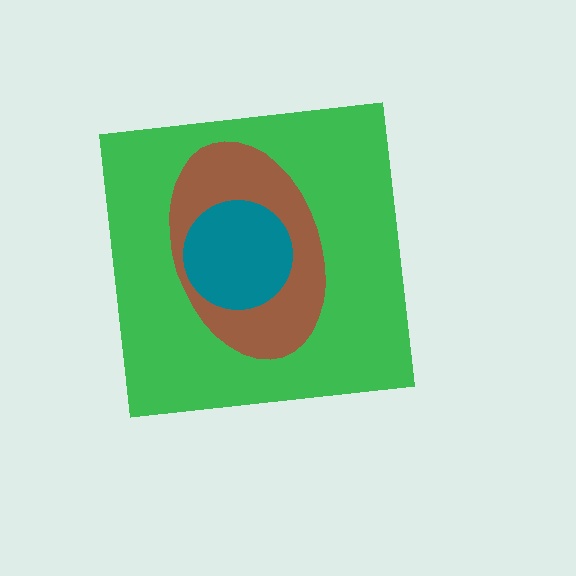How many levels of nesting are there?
3.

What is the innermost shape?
The teal circle.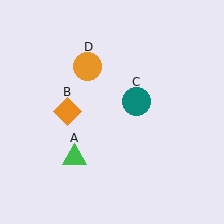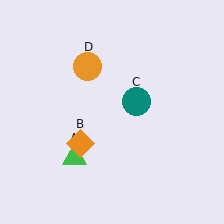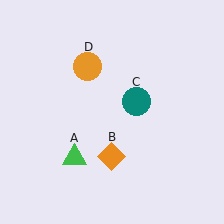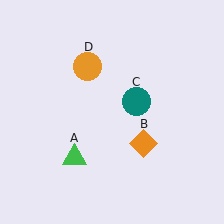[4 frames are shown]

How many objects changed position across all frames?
1 object changed position: orange diamond (object B).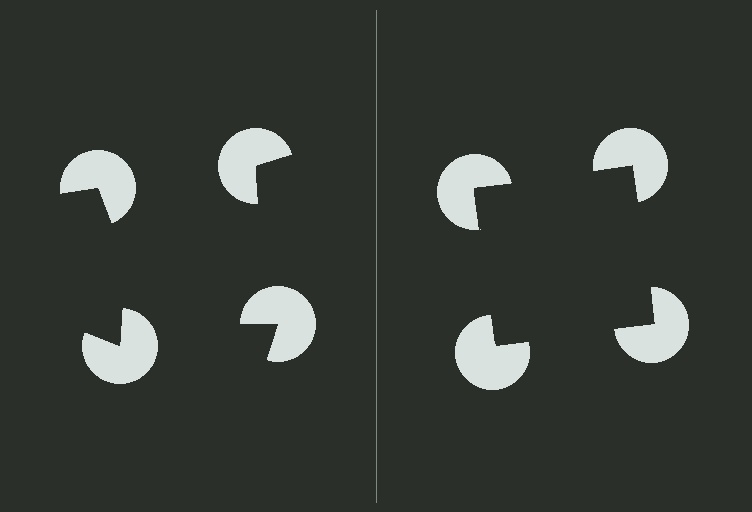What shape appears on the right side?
An illusory square.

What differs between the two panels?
The pac-man discs are positioned identically on both sides; only the wedge orientations differ. On the right they align to a square; on the left they are misaligned.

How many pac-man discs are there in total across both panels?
8 — 4 on each side.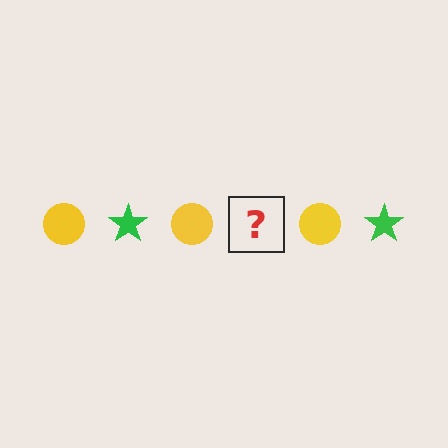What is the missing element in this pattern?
The missing element is a green star.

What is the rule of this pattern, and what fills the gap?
The rule is that the pattern alternates between yellow circle and green star. The gap should be filled with a green star.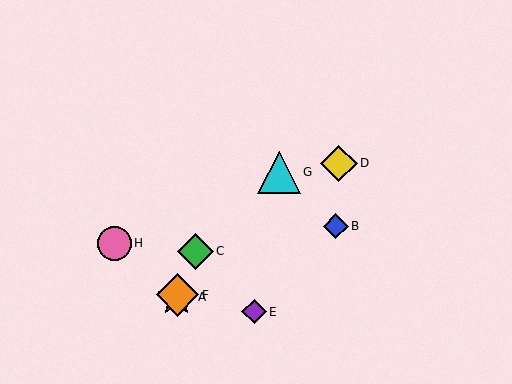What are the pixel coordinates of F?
Object F is at (178, 295).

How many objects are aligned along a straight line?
3 objects (A, C, F) are aligned along a straight line.